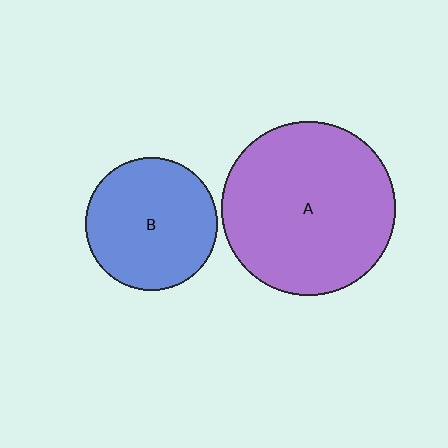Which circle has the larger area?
Circle A (purple).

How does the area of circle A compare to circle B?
Approximately 1.7 times.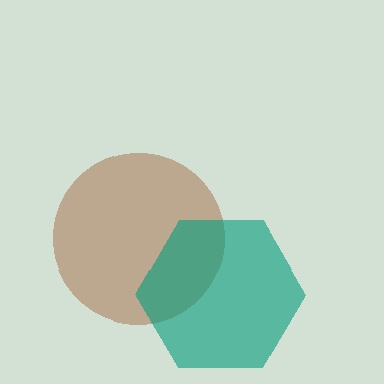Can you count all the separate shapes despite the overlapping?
Yes, there are 2 separate shapes.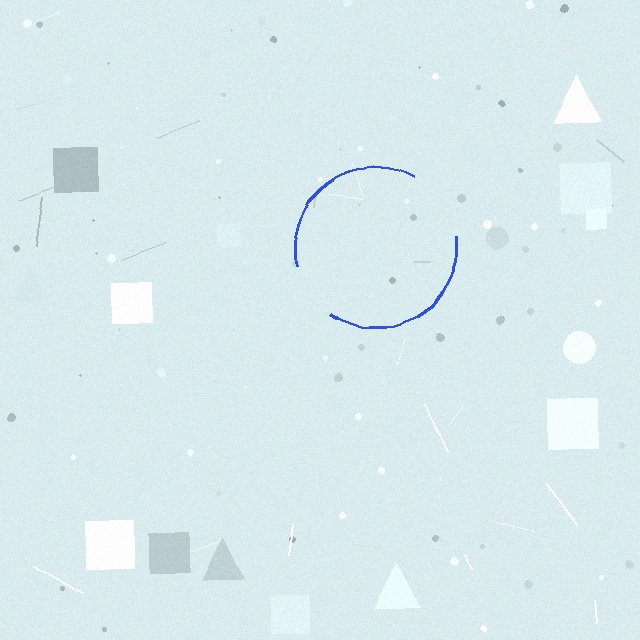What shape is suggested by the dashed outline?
The dashed outline suggests a circle.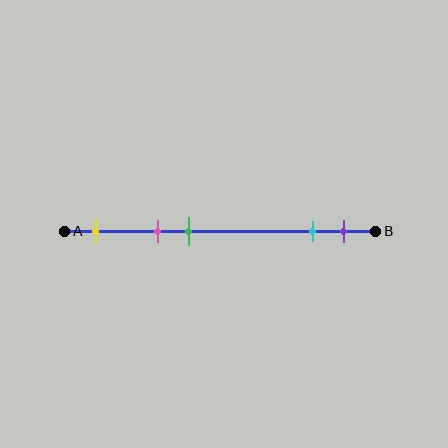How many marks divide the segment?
There are 5 marks dividing the segment.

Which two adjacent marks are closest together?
The cyan and purple marks are the closest adjacent pair.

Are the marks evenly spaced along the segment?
No, the marks are not evenly spaced.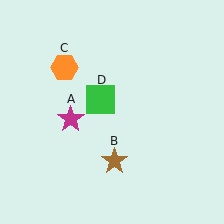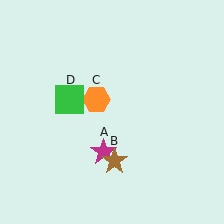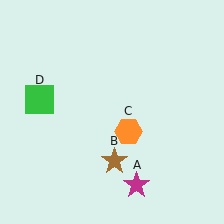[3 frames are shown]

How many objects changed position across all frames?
3 objects changed position: magenta star (object A), orange hexagon (object C), green square (object D).